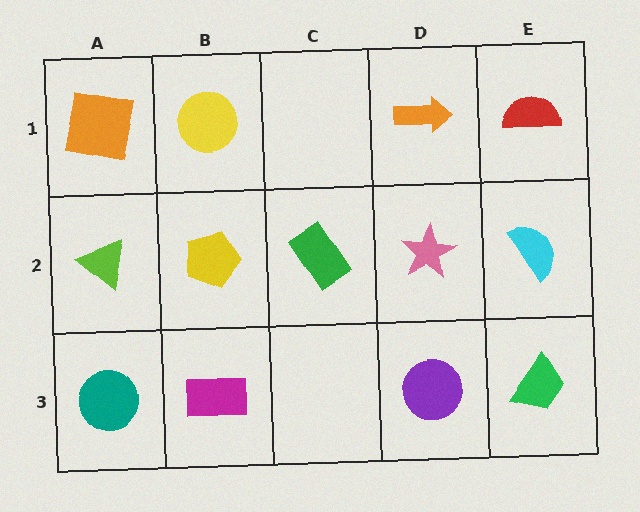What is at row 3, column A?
A teal circle.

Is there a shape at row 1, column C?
No, that cell is empty.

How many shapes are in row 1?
4 shapes.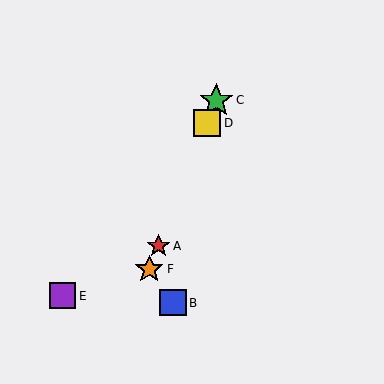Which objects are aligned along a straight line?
Objects A, C, D, F are aligned along a straight line.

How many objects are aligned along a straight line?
4 objects (A, C, D, F) are aligned along a straight line.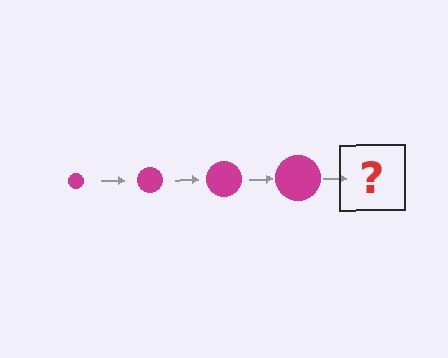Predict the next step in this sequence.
The next step is a magenta circle, larger than the previous one.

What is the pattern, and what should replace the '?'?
The pattern is that the circle gets progressively larger each step. The '?' should be a magenta circle, larger than the previous one.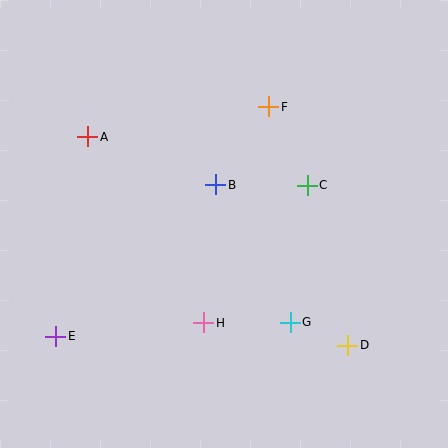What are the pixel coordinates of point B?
Point B is at (216, 185).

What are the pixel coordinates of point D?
Point D is at (348, 345).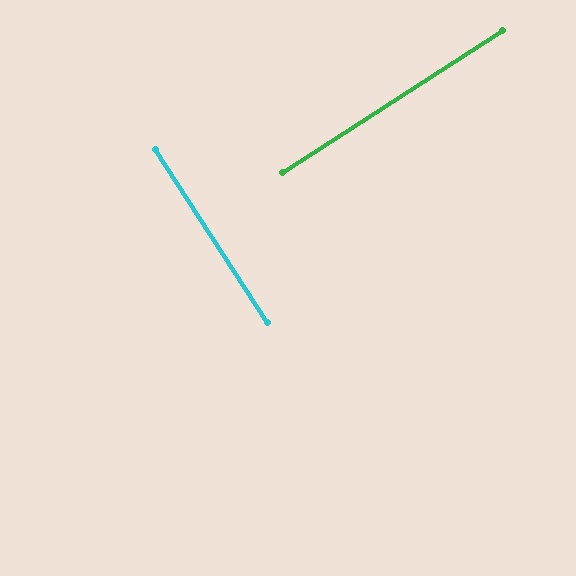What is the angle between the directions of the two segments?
Approximately 90 degrees.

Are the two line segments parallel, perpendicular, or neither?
Perpendicular — they meet at approximately 90°.